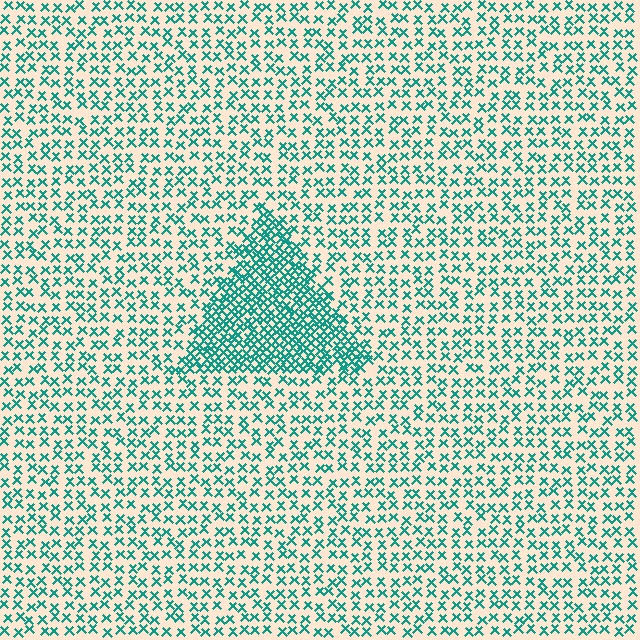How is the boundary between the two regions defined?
The boundary is defined by a change in element density (approximately 2.4x ratio). All elements are the same color, size, and shape.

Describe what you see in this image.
The image contains small teal elements arranged at two different densities. A triangle-shaped region is visible where the elements are more densely packed than the surrounding area.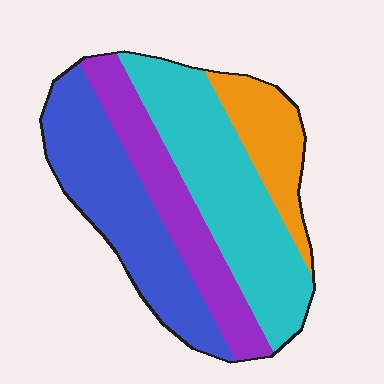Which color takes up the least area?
Orange, at roughly 15%.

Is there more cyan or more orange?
Cyan.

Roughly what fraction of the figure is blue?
Blue covers about 30% of the figure.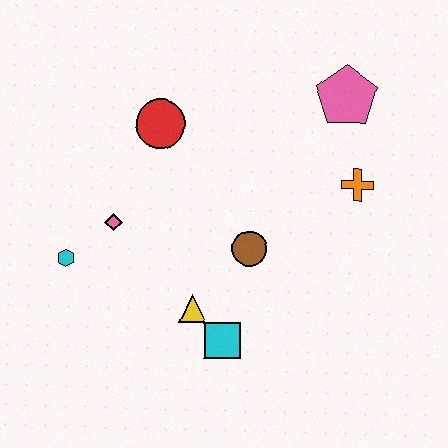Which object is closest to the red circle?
The pink diamond is closest to the red circle.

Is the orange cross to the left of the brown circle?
No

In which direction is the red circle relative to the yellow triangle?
The red circle is above the yellow triangle.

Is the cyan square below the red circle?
Yes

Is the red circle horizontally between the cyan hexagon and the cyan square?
Yes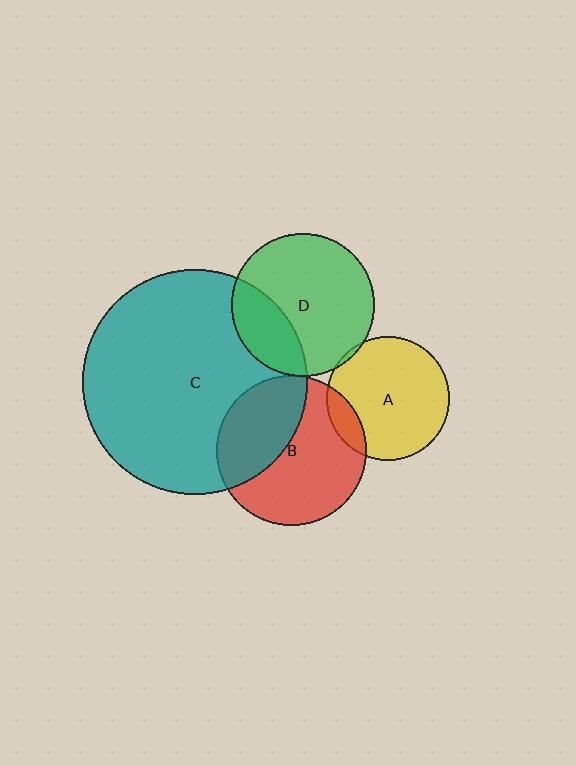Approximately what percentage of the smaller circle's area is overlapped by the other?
Approximately 25%.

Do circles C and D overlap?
Yes.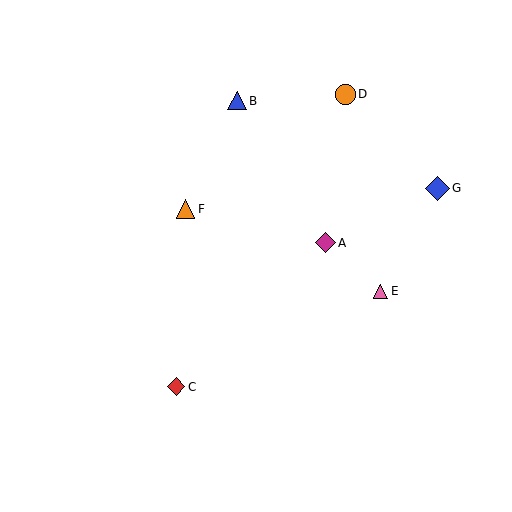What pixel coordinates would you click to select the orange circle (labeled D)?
Click at (345, 94) to select the orange circle D.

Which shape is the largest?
The blue diamond (labeled G) is the largest.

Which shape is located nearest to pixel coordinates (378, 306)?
The pink triangle (labeled E) at (381, 291) is nearest to that location.